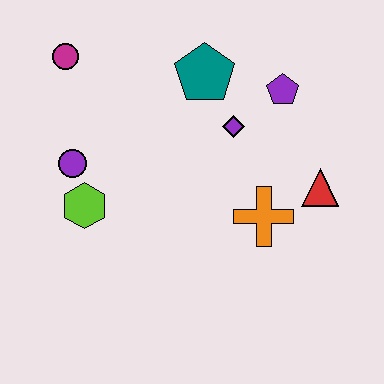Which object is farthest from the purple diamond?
The magenta circle is farthest from the purple diamond.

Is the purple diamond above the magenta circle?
No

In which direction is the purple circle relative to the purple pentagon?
The purple circle is to the left of the purple pentagon.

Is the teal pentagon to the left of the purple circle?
No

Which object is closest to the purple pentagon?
The purple diamond is closest to the purple pentagon.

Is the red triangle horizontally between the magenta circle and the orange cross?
No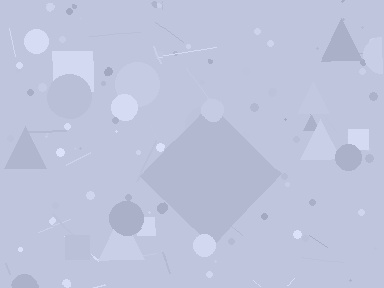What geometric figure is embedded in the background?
A diamond is embedded in the background.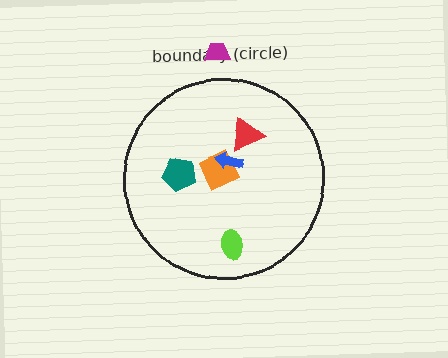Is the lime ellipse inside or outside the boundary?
Inside.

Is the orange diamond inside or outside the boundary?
Inside.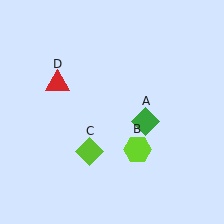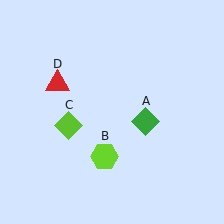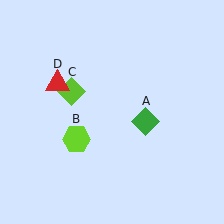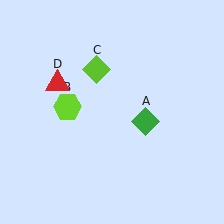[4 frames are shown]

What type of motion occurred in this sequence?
The lime hexagon (object B), lime diamond (object C) rotated clockwise around the center of the scene.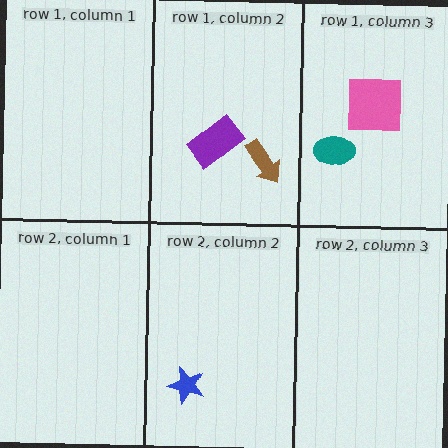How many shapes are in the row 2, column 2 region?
1.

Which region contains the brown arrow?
The row 1, column 2 region.